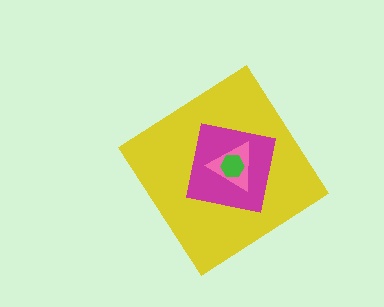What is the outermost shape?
The yellow diamond.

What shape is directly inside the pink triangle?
The green hexagon.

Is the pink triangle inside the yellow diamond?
Yes.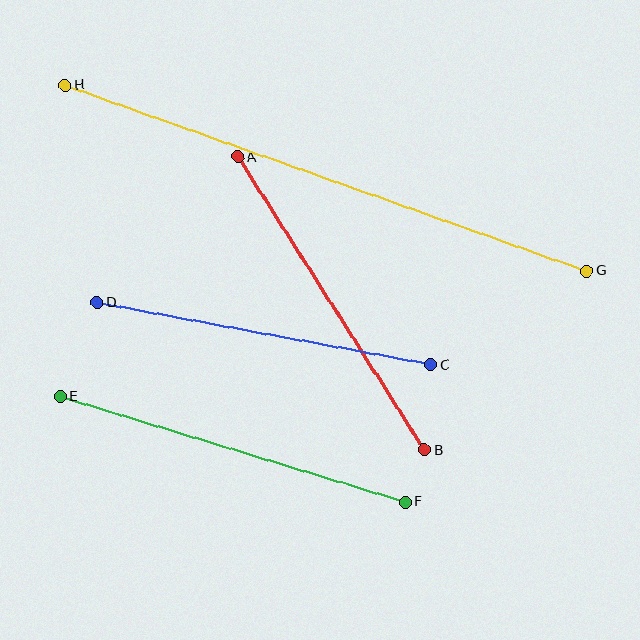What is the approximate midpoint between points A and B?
The midpoint is at approximately (331, 304) pixels.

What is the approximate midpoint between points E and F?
The midpoint is at approximately (233, 449) pixels.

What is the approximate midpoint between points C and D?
The midpoint is at approximately (264, 334) pixels.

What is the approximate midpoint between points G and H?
The midpoint is at approximately (326, 178) pixels.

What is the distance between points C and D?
The distance is approximately 340 pixels.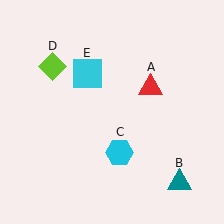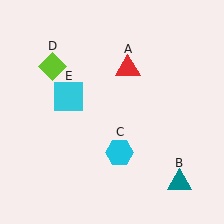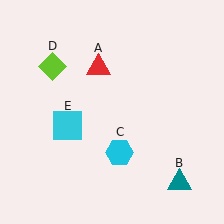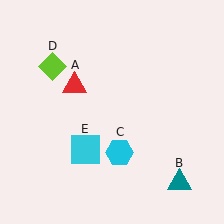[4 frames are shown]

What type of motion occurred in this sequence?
The red triangle (object A), cyan square (object E) rotated counterclockwise around the center of the scene.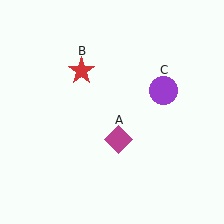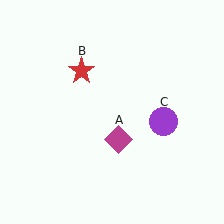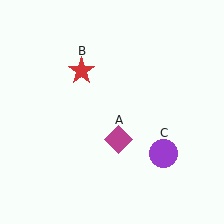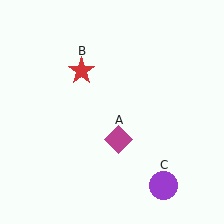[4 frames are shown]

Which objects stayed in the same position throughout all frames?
Magenta diamond (object A) and red star (object B) remained stationary.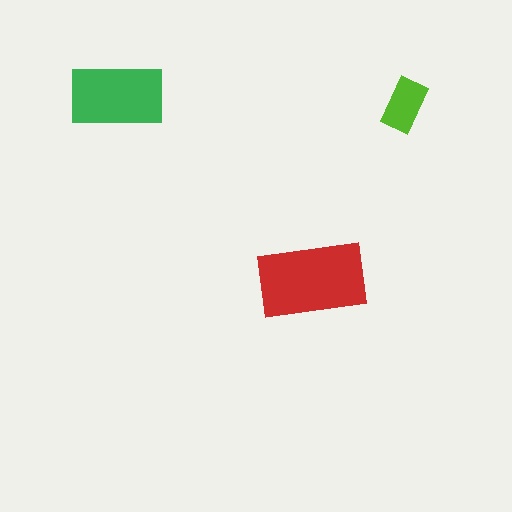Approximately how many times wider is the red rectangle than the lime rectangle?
About 2 times wider.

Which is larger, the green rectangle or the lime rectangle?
The green one.